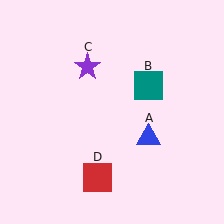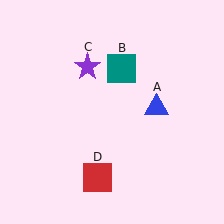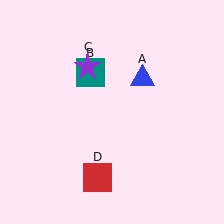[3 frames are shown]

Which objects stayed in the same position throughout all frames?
Purple star (object C) and red square (object D) remained stationary.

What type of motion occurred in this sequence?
The blue triangle (object A), teal square (object B) rotated counterclockwise around the center of the scene.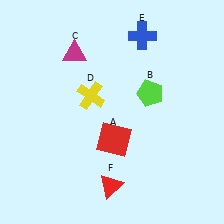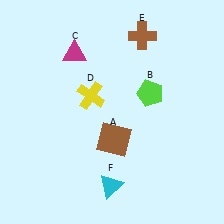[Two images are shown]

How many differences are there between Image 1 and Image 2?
There are 3 differences between the two images.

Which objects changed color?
A changed from red to brown. E changed from blue to brown. F changed from red to cyan.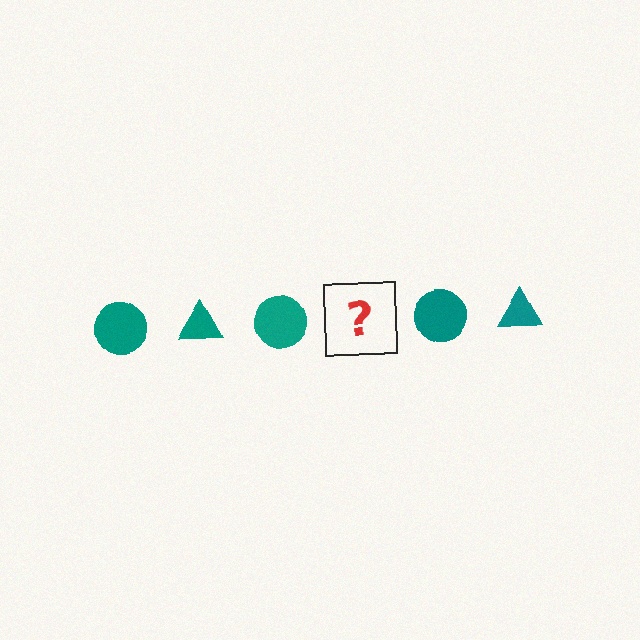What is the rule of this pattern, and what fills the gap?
The rule is that the pattern cycles through circle, triangle shapes in teal. The gap should be filled with a teal triangle.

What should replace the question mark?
The question mark should be replaced with a teal triangle.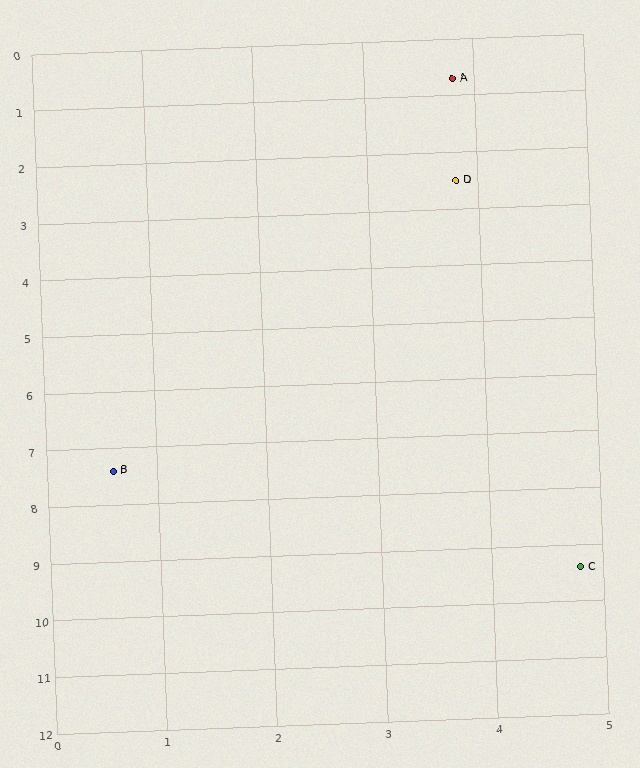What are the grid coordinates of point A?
Point A is at approximately (3.8, 0.7).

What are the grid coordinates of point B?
Point B is at approximately (0.6, 7.4).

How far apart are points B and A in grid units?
Points B and A are about 7.4 grid units apart.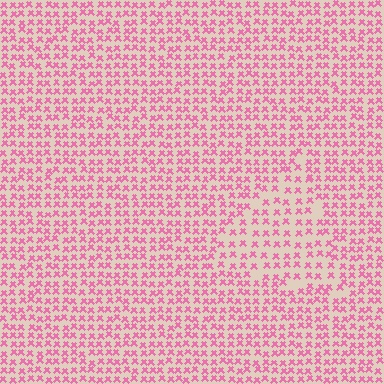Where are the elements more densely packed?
The elements are more densely packed outside the triangle boundary.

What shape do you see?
I see a triangle.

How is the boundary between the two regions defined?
The boundary is defined by a change in element density (approximately 1.5x ratio). All elements are the same color, size, and shape.